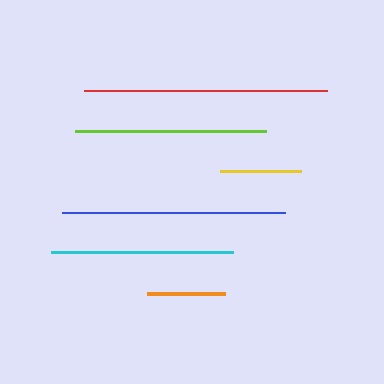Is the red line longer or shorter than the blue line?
The red line is longer than the blue line.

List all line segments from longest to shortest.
From longest to shortest: red, blue, lime, cyan, yellow, orange.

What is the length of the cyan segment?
The cyan segment is approximately 182 pixels long.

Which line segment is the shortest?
The orange line is the shortest at approximately 78 pixels.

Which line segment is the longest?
The red line is the longest at approximately 243 pixels.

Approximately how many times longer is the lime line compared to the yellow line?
The lime line is approximately 2.4 times the length of the yellow line.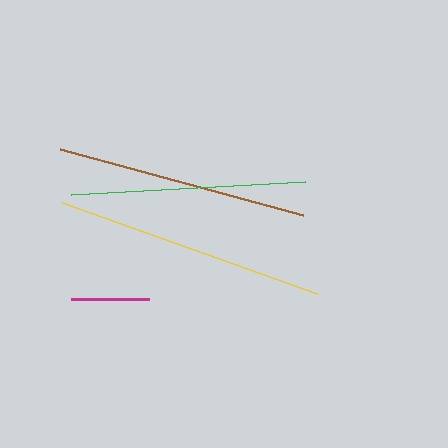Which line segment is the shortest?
The magenta line is the shortest at approximately 78 pixels.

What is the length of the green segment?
The green segment is approximately 235 pixels long.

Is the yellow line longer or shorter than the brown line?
The yellow line is longer than the brown line.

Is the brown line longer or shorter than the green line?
The brown line is longer than the green line.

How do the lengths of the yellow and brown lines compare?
The yellow and brown lines are approximately the same length.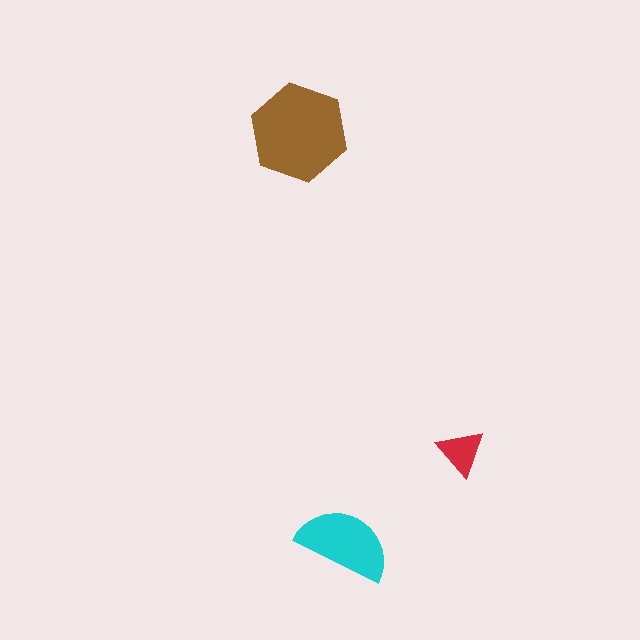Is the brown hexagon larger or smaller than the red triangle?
Larger.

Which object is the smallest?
The red triangle.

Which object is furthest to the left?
The brown hexagon is leftmost.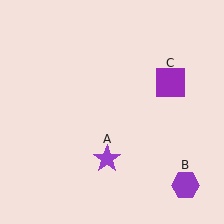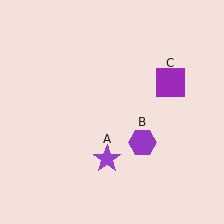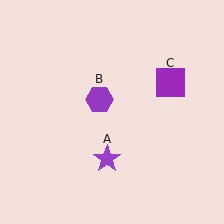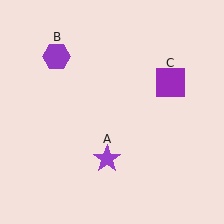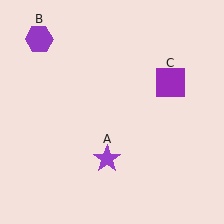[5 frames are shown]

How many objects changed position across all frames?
1 object changed position: purple hexagon (object B).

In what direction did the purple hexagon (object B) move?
The purple hexagon (object B) moved up and to the left.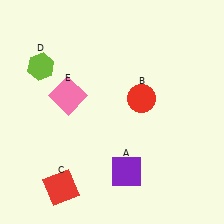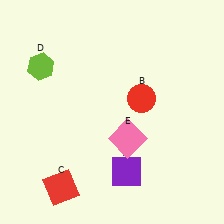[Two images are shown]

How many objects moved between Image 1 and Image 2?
1 object moved between the two images.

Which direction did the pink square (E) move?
The pink square (E) moved right.